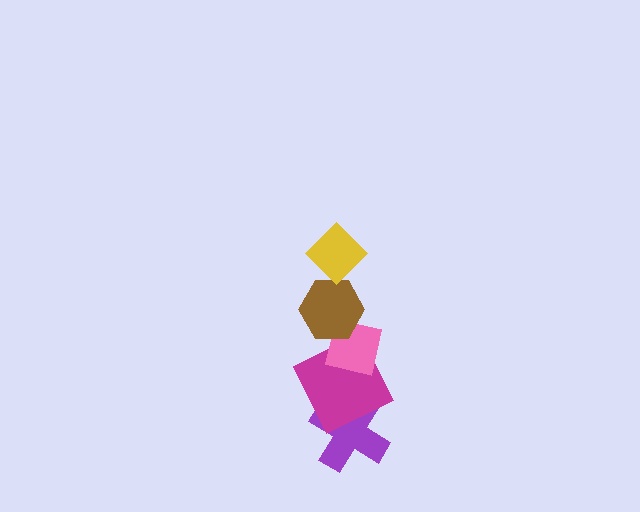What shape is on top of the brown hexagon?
The yellow diamond is on top of the brown hexagon.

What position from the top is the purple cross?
The purple cross is 5th from the top.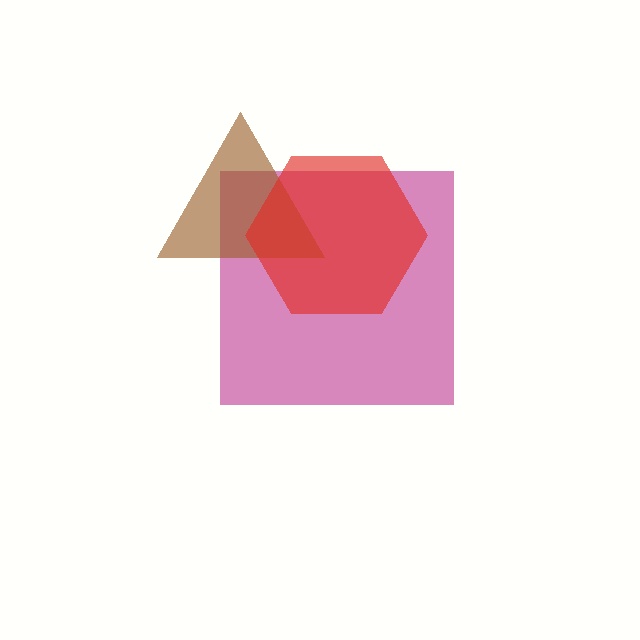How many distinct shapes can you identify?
There are 3 distinct shapes: a magenta square, a brown triangle, a red hexagon.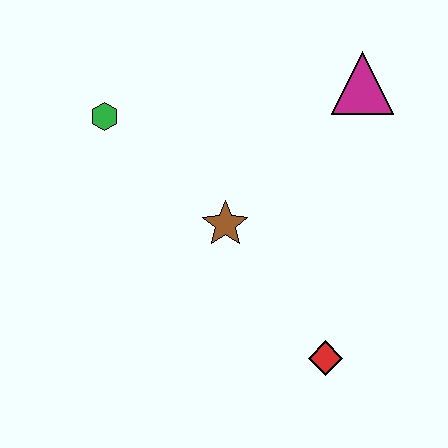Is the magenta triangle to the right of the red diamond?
Yes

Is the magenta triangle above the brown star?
Yes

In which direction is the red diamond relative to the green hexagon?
The red diamond is below the green hexagon.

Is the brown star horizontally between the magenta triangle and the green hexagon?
Yes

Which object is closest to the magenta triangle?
The brown star is closest to the magenta triangle.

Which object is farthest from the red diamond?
The green hexagon is farthest from the red diamond.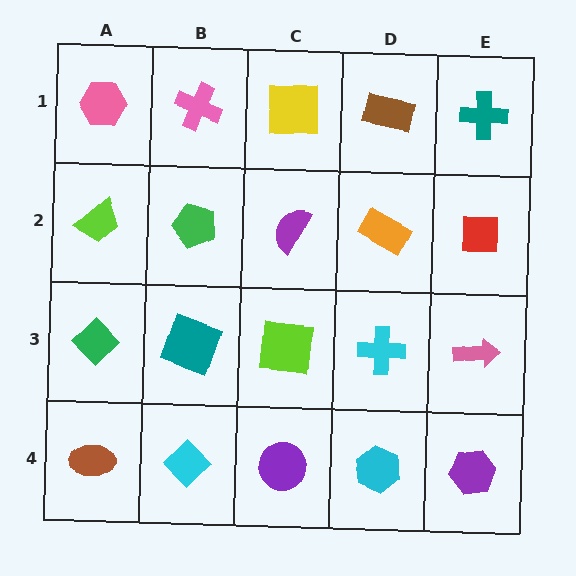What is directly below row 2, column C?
A lime square.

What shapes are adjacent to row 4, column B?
A teal square (row 3, column B), a brown ellipse (row 4, column A), a purple circle (row 4, column C).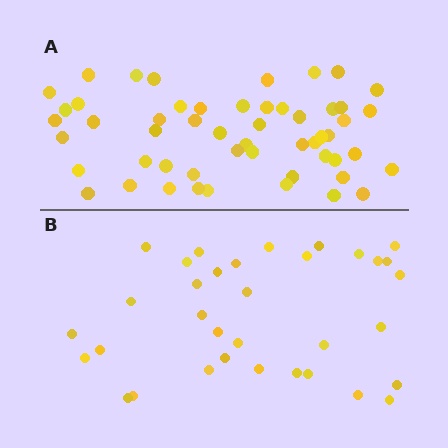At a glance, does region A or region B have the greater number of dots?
Region A (the top region) has more dots.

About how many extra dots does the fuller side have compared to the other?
Region A has approximately 20 more dots than region B.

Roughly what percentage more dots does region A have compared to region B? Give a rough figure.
About 55% more.